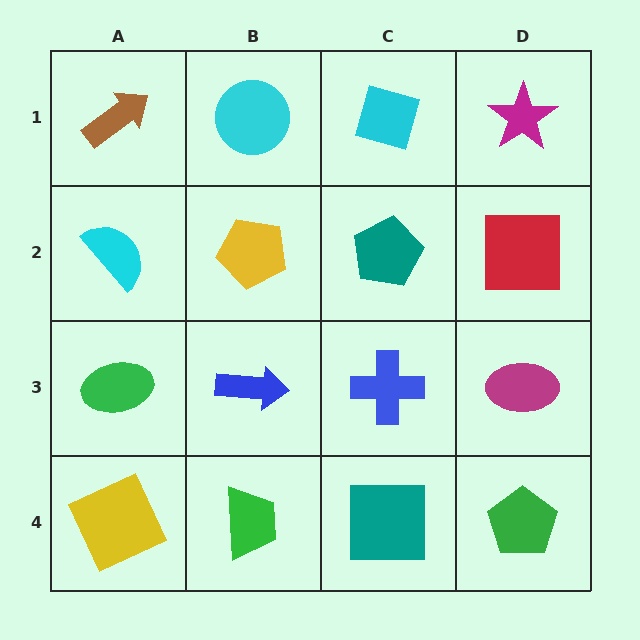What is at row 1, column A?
A brown arrow.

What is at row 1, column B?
A cyan circle.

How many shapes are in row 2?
4 shapes.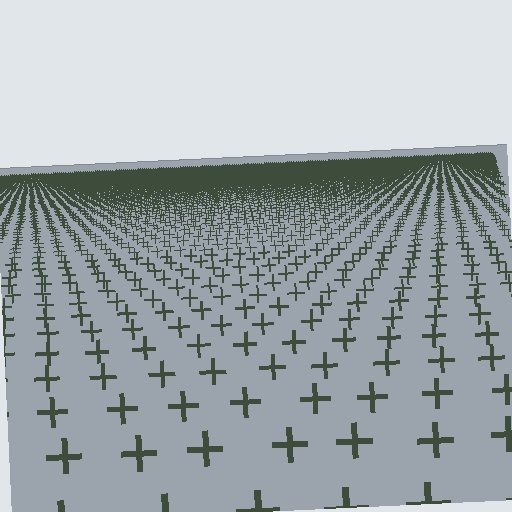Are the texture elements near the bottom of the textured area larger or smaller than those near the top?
Larger. Near the bottom, elements are closer to the viewer and appear at a bigger on-screen size.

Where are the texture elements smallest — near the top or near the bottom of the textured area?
Near the top.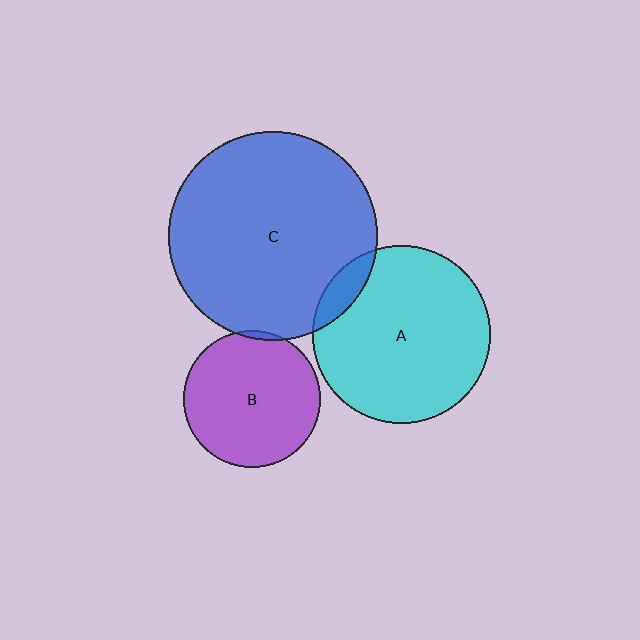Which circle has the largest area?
Circle C (blue).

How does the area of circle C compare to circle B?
Approximately 2.3 times.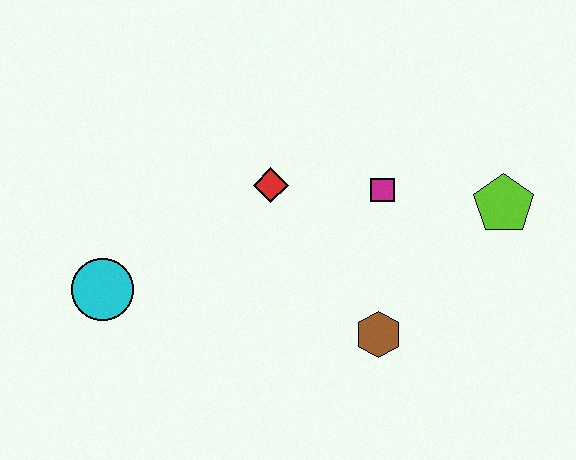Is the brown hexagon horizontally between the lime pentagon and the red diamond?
Yes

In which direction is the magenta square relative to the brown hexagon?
The magenta square is above the brown hexagon.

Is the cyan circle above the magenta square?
No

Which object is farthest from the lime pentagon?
The cyan circle is farthest from the lime pentagon.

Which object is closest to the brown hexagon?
The magenta square is closest to the brown hexagon.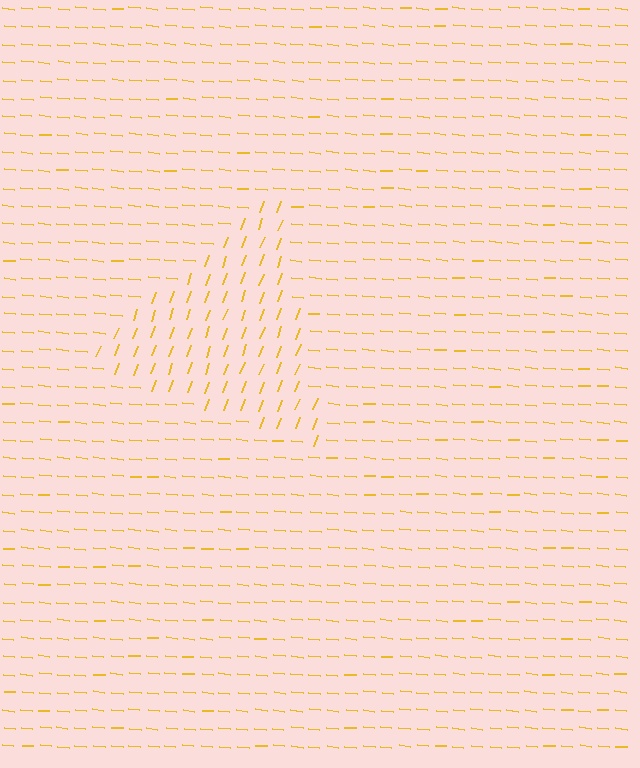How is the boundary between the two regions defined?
The boundary is defined purely by a change in line orientation (approximately 75 degrees difference). All lines are the same color and thickness.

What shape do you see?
I see a triangle.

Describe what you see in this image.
The image is filled with small yellow line segments. A triangle region in the image has lines oriented differently from the surrounding lines, creating a visible texture boundary.